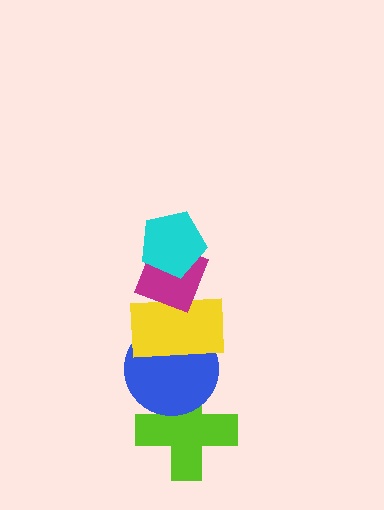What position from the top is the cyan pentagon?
The cyan pentagon is 1st from the top.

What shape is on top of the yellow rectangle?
The magenta diamond is on top of the yellow rectangle.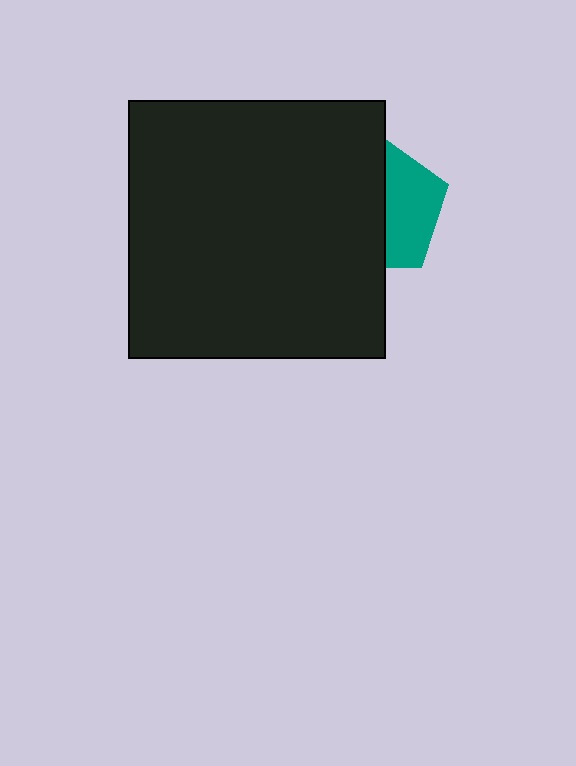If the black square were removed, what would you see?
You would see the complete teal pentagon.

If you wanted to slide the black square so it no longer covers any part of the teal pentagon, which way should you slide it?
Slide it left — that is the most direct way to separate the two shapes.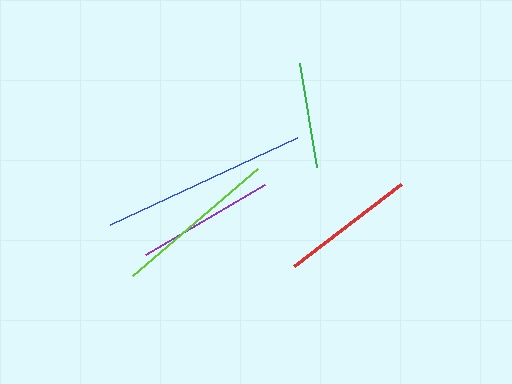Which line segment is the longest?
The blue line is the longest at approximately 206 pixels.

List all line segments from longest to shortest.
From longest to shortest: blue, lime, purple, red, green.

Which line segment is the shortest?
The green line is the shortest at approximately 105 pixels.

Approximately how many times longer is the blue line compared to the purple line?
The blue line is approximately 1.5 times the length of the purple line.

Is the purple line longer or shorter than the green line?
The purple line is longer than the green line.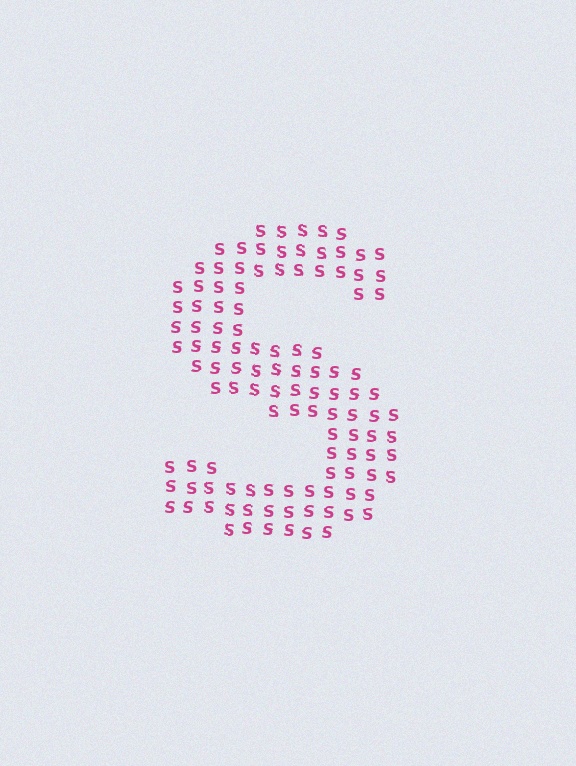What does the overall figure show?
The overall figure shows the letter S.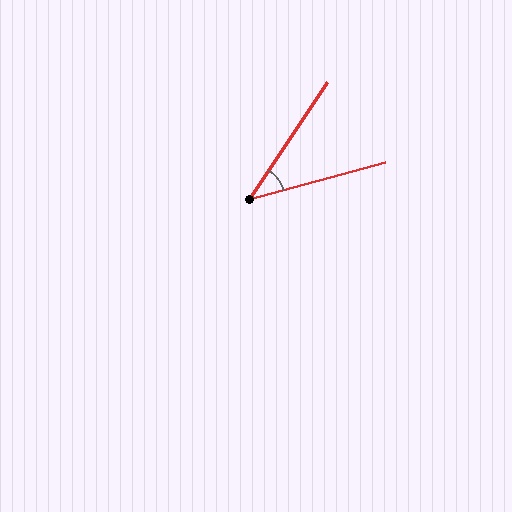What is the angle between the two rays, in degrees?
Approximately 41 degrees.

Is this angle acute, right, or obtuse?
It is acute.